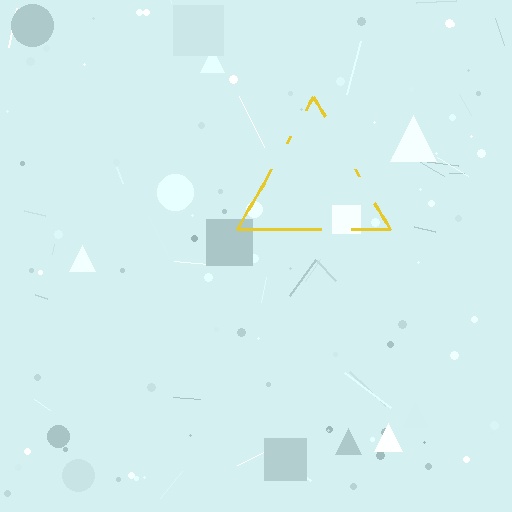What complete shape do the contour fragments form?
The contour fragments form a triangle.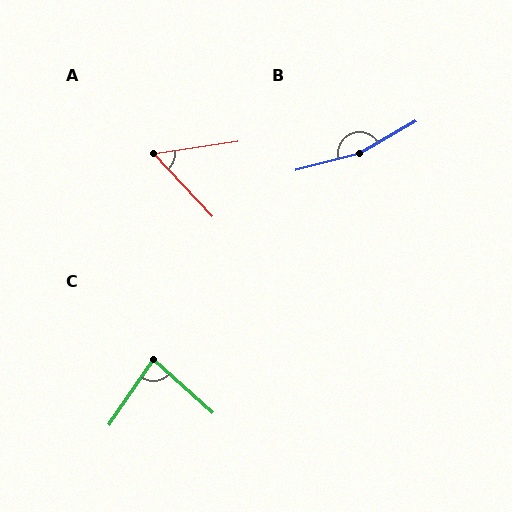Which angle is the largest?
B, at approximately 165 degrees.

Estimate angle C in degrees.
Approximately 82 degrees.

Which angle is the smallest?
A, at approximately 55 degrees.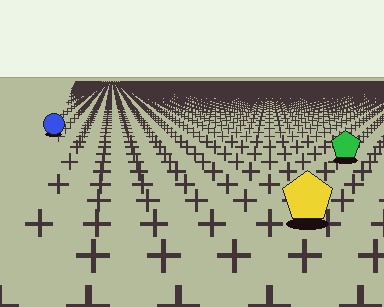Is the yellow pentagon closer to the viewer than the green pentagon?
Yes. The yellow pentagon is closer — you can tell from the texture gradient: the ground texture is coarser near it.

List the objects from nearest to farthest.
From nearest to farthest: the yellow pentagon, the green pentagon, the blue circle.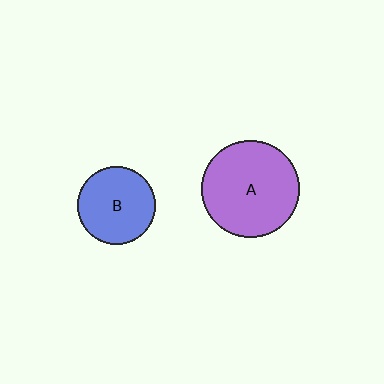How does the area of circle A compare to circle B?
Approximately 1.5 times.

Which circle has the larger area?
Circle A (purple).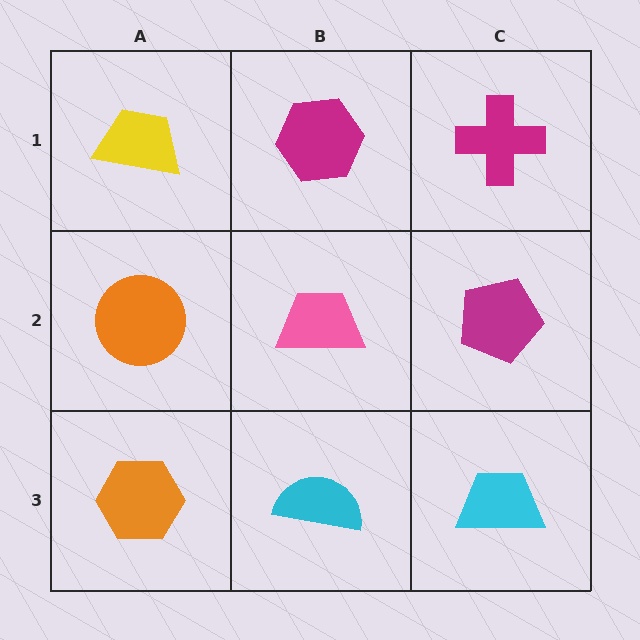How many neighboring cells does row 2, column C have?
3.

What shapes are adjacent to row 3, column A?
An orange circle (row 2, column A), a cyan semicircle (row 3, column B).